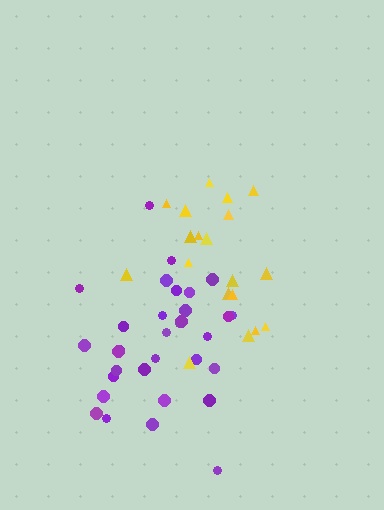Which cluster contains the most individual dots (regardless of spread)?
Purple (32).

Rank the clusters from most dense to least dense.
yellow, purple.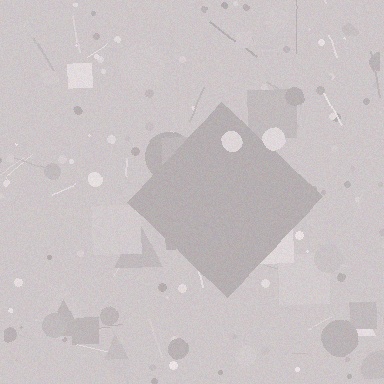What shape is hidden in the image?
A diamond is hidden in the image.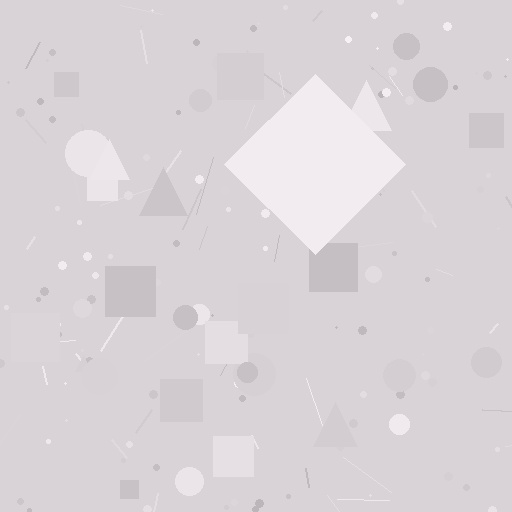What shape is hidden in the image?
A diamond is hidden in the image.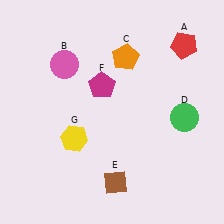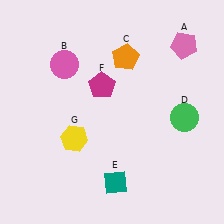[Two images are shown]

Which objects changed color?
A changed from red to pink. E changed from brown to teal.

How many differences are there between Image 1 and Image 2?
There are 2 differences between the two images.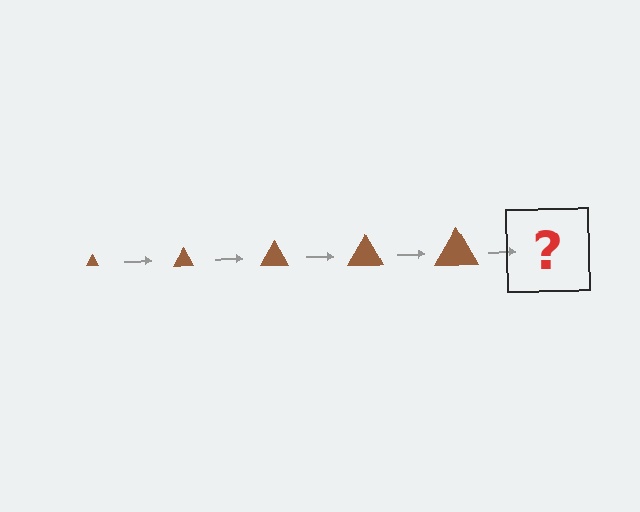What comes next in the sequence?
The next element should be a brown triangle, larger than the previous one.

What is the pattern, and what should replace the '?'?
The pattern is that the triangle gets progressively larger each step. The '?' should be a brown triangle, larger than the previous one.